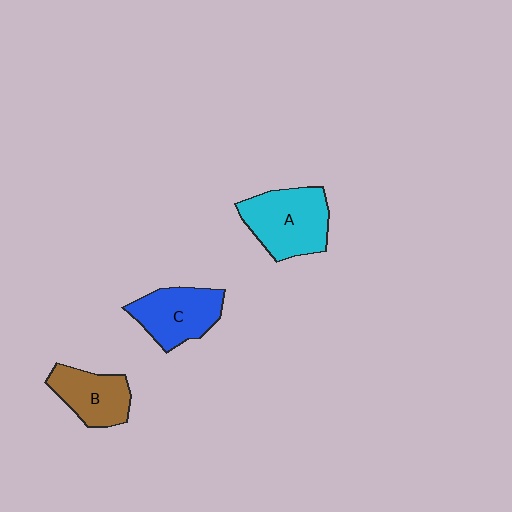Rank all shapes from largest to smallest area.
From largest to smallest: A (cyan), C (blue), B (brown).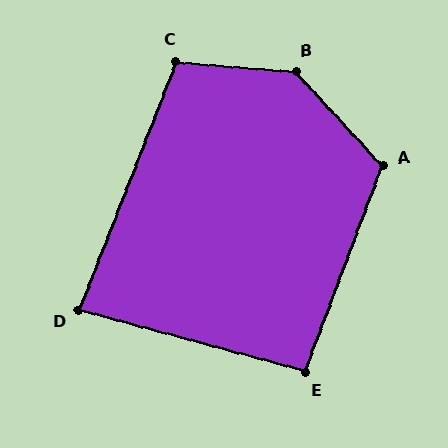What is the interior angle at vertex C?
Approximately 107 degrees (obtuse).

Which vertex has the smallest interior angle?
D, at approximately 84 degrees.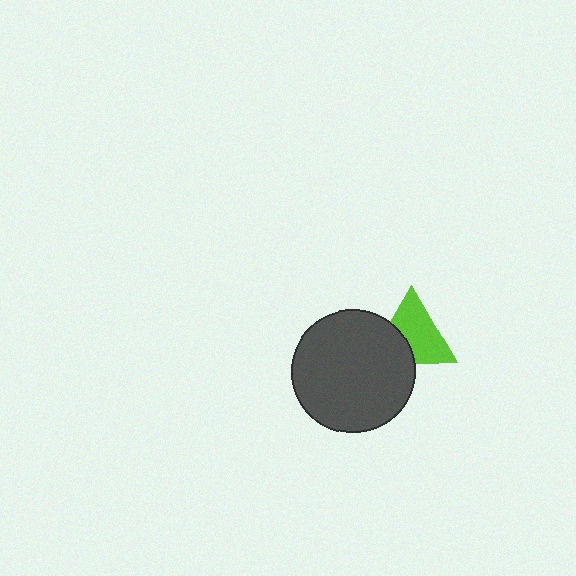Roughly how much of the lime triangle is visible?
Most of it is visible (roughly 67%).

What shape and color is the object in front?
The object in front is a dark gray circle.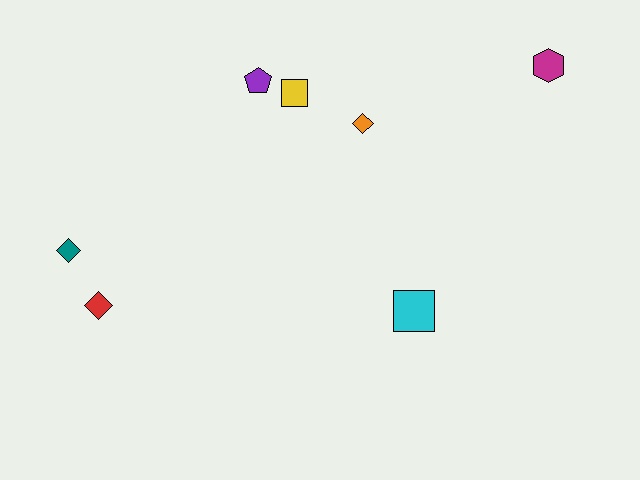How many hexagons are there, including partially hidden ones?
There is 1 hexagon.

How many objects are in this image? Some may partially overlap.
There are 7 objects.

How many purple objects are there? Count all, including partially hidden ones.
There is 1 purple object.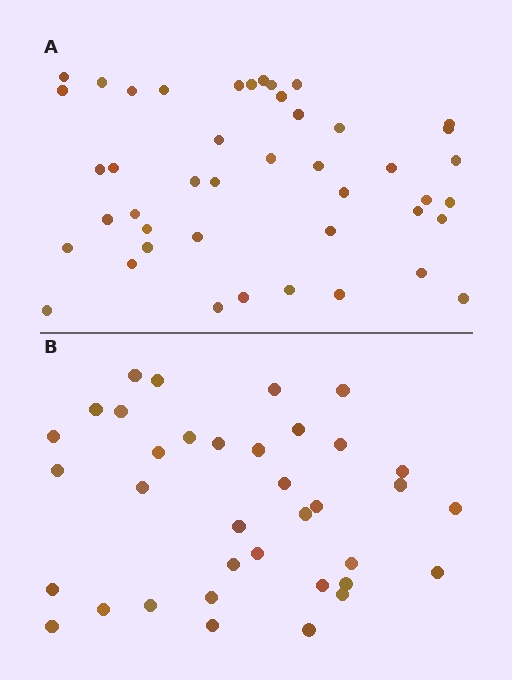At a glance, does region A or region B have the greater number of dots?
Region A (the top region) has more dots.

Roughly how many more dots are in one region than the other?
Region A has roughly 8 or so more dots than region B.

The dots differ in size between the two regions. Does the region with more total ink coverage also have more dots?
No. Region B has more total ink coverage because its dots are larger, but region A actually contains more individual dots. Total area can be misleading — the number of items is what matters here.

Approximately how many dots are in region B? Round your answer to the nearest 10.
About 40 dots. (The exact count is 36, which rounds to 40.)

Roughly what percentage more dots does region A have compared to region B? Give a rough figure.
About 20% more.